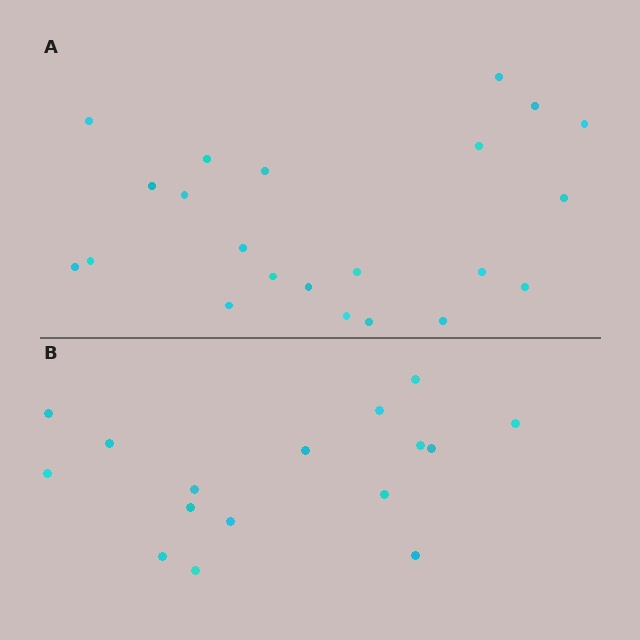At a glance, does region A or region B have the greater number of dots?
Region A (the top region) has more dots.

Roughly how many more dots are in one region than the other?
Region A has about 6 more dots than region B.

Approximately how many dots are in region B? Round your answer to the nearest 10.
About 20 dots. (The exact count is 16, which rounds to 20.)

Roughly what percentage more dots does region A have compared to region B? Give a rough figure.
About 40% more.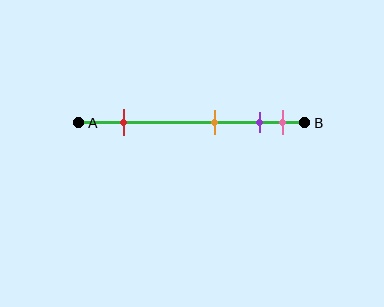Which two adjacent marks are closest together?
The purple and pink marks are the closest adjacent pair.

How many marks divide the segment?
There are 4 marks dividing the segment.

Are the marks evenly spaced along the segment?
No, the marks are not evenly spaced.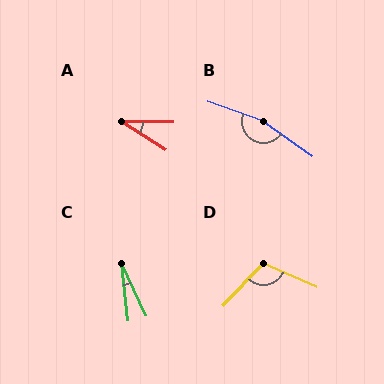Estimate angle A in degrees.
Approximately 32 degrees.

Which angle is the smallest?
C, at approximately 19 degrees.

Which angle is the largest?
B, at approximately 164 degrees.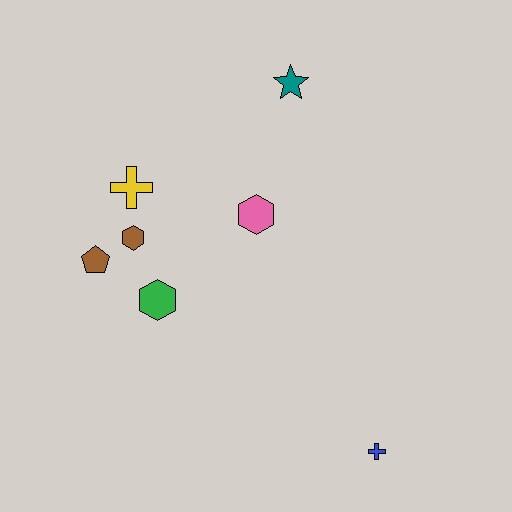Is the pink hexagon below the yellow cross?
Yes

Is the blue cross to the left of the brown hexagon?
No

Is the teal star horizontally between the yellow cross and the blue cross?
Yes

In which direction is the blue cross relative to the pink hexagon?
The blue cross is below the pink hexagon.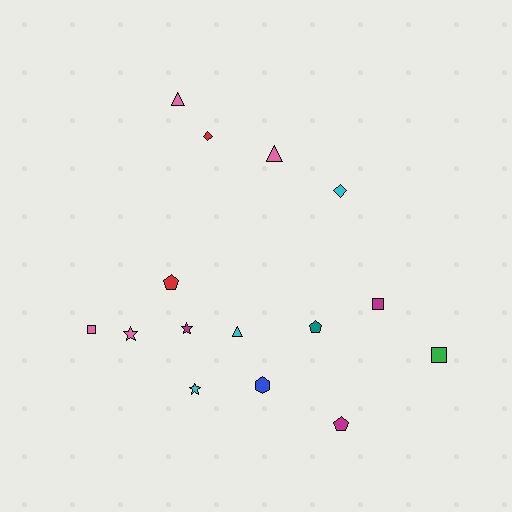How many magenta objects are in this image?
There are 3 magenta objects.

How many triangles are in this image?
There are 3 triangles.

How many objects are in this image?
There are 15 objects.